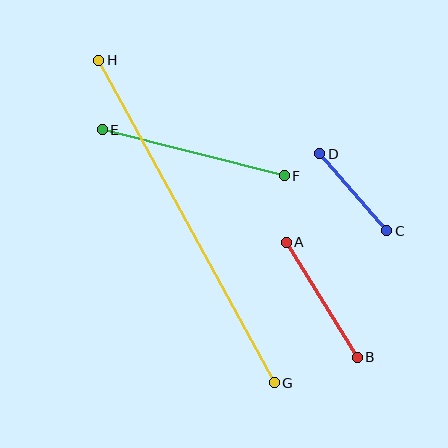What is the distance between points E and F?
The distance is approximately 188 pixels.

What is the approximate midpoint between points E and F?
The midpoint is at approximately (193, 153) pixels.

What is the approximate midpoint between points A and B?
The midpoint is at approximately (322, 300) pixels.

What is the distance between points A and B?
The distance is approximately 135 pixels.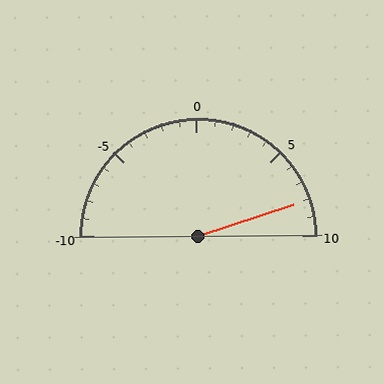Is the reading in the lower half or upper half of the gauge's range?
The reading is in the upper half of the range (-10 to 10).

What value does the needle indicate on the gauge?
The needle indicates approximately 8.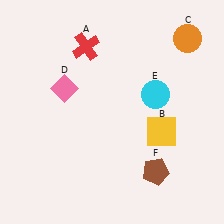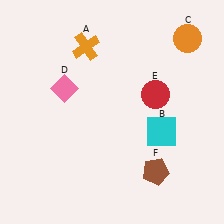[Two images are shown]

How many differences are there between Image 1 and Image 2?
There are 3 differences between the two images.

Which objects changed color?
A changed from red to orange. B changed from yellow to cyan. E changed from cyan to red.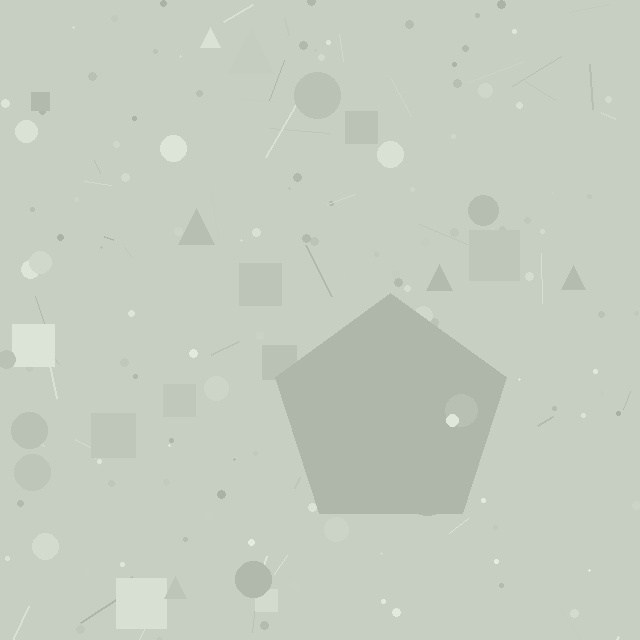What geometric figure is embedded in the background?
A pentagon is embedded in the background.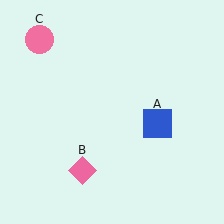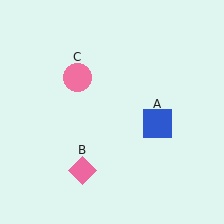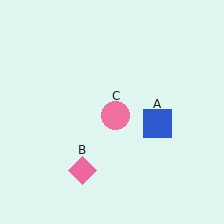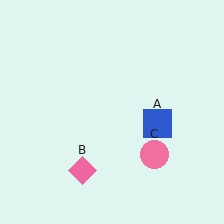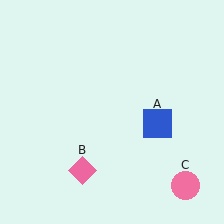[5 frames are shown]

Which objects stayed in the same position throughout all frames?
Blue square (object A) and pink diamond (object B) remained stationary.